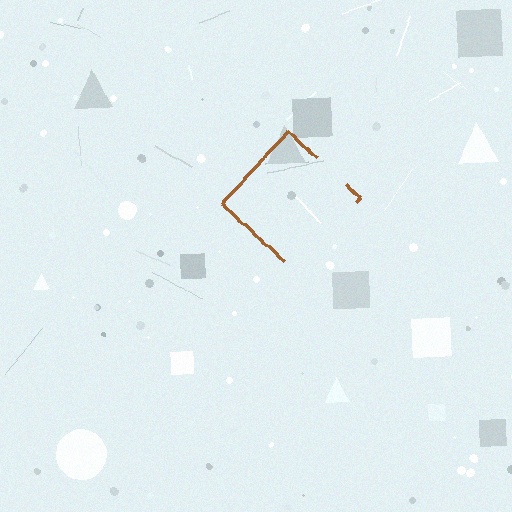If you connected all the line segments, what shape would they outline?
They would outline a diamond.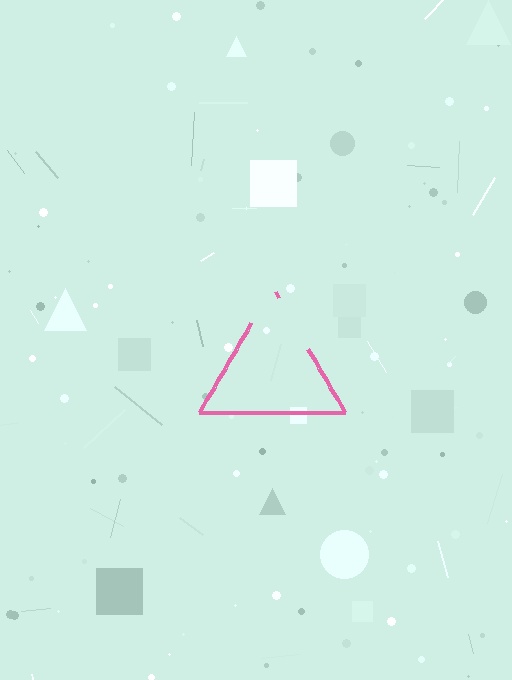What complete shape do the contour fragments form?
The contour fragments form a triangle.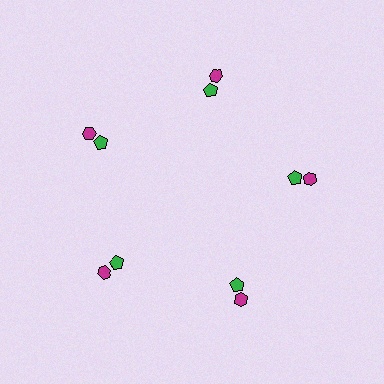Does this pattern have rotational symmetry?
Yes, this pattern has 5-fold rotational symmetry. It looks the same after rotating 72 degrees around the center.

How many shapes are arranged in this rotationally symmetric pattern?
There are 10 shapes, arranged in 5 groups of 2.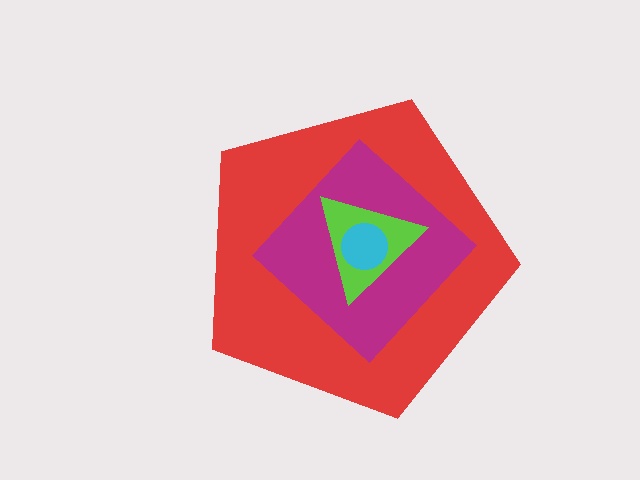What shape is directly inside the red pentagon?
The magenta diamond.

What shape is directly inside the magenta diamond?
The lime triangle.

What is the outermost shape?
The red pentagon.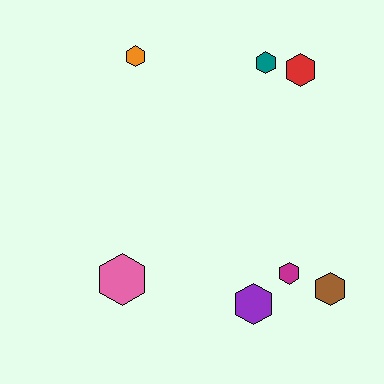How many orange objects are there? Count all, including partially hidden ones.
There is 1 orange object.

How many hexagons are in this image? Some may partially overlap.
There are 7 hexagons.